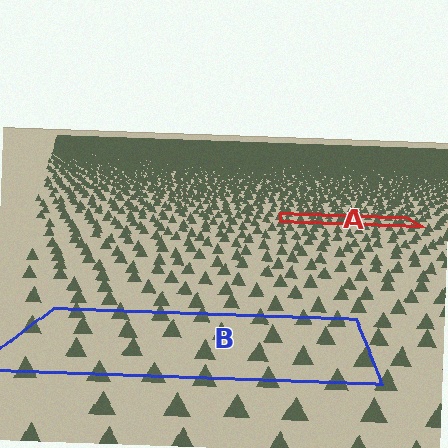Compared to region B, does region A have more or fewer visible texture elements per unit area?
Region A has more texture elements per unit area — they are packed more densely because it is farther away.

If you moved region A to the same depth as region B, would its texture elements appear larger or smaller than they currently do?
They would appear larger. At a closer depth, the same texture elements are projected at a bigger on-screen size.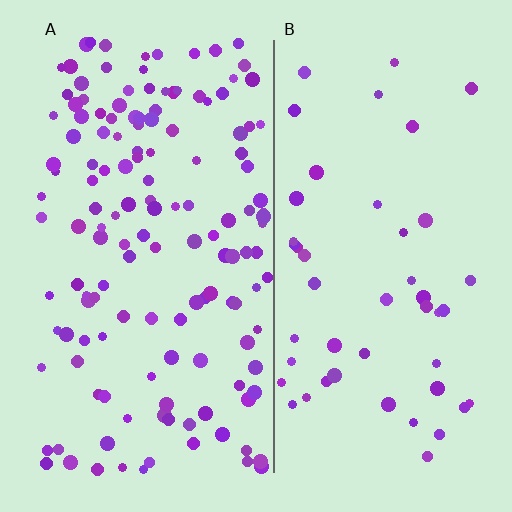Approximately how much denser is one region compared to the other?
Approximately 3.0× — region A over region B.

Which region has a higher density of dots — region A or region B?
A (the left).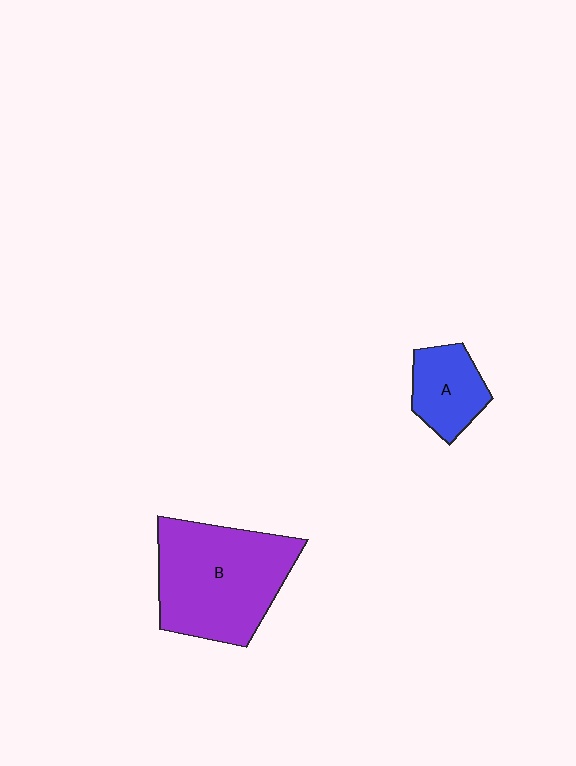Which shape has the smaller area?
Shape A (blue).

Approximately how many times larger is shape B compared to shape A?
Approximately 2.5 times.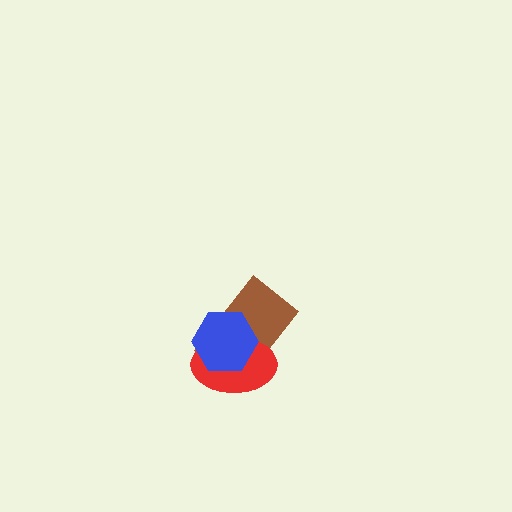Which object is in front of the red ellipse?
The blue hexagon is in front of the red ellipse.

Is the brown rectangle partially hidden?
Yes, it is partially covered by another shape.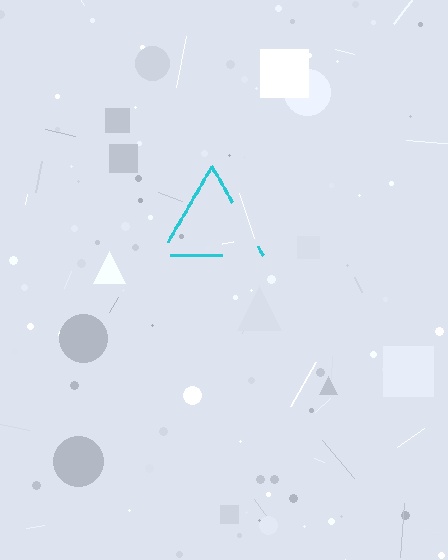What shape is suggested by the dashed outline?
The dashed outline suggests a triangle.